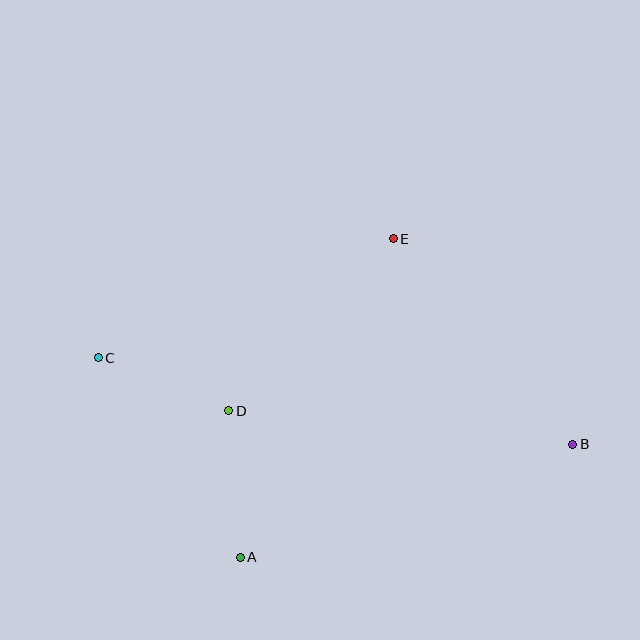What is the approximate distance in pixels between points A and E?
The distance between A and E is approximately 353 pixels.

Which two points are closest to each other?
Points C and D are closest to each other.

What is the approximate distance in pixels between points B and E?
The distance between B and E is approximately 272 pixels.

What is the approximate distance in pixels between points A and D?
The distance between A and D is approximately 147 pixels.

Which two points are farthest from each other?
Points B and C are farthest from each other.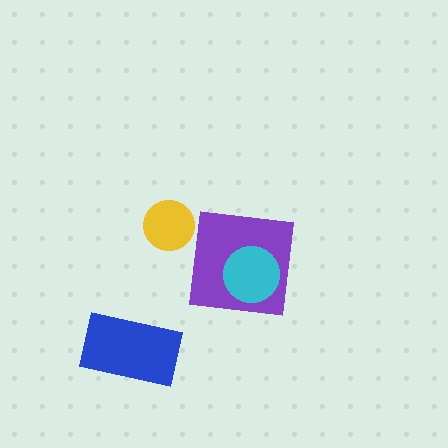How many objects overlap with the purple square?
1 object overlaps with the purple square.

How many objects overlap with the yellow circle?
0 objects overlap with the yellow circle.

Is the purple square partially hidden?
Yes, it is partially covered by another shape.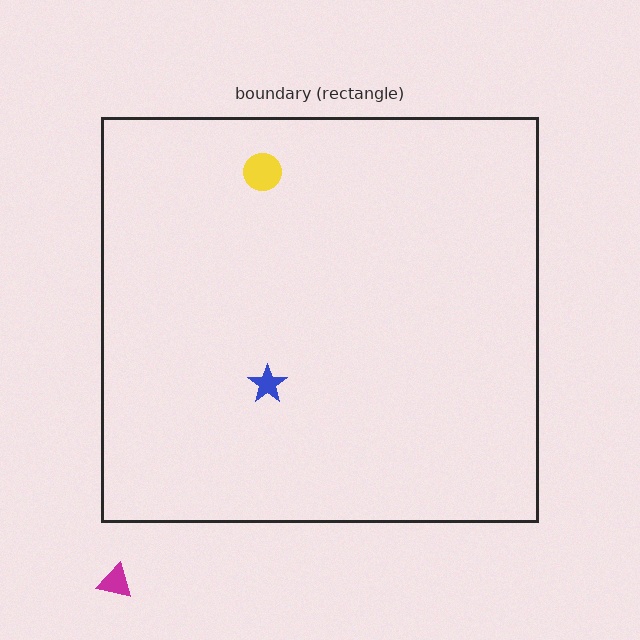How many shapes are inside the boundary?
2 inside, 1 outside.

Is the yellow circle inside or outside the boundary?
Inside.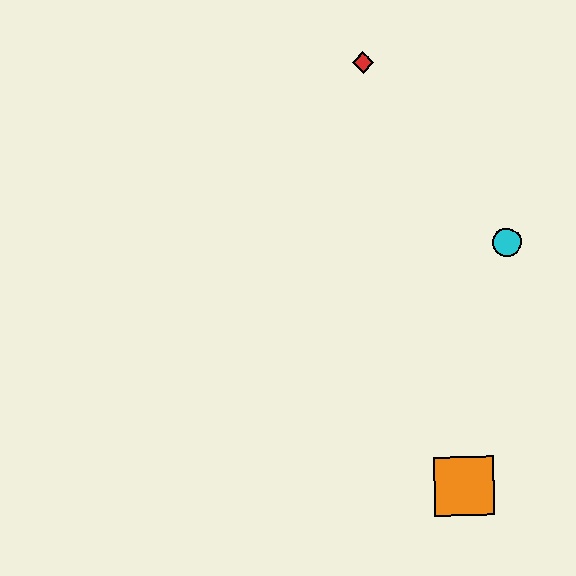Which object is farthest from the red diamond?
The orange square is farthest from the red diamond.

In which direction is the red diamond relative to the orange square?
The red diamond is above the orange square.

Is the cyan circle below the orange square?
No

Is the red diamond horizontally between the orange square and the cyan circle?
No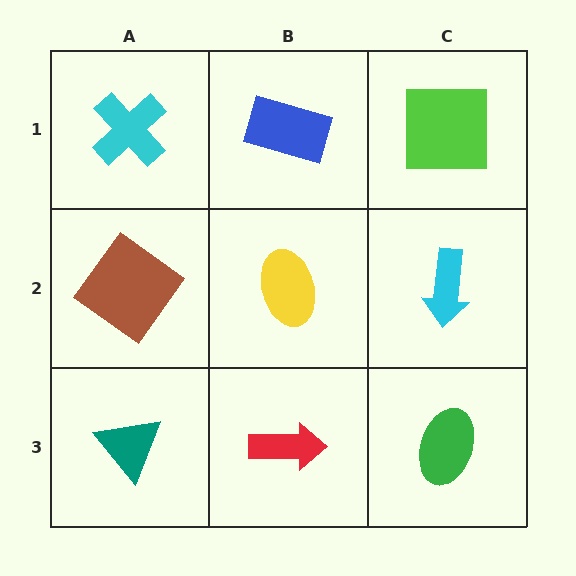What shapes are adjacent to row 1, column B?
A yellow ellipse (row 2, column B), a cyan cross (row 1, column A), a lime square (row 1, column C).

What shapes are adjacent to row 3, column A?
A brown diamond (row 2, column A), a red arrow (row 3, column B).